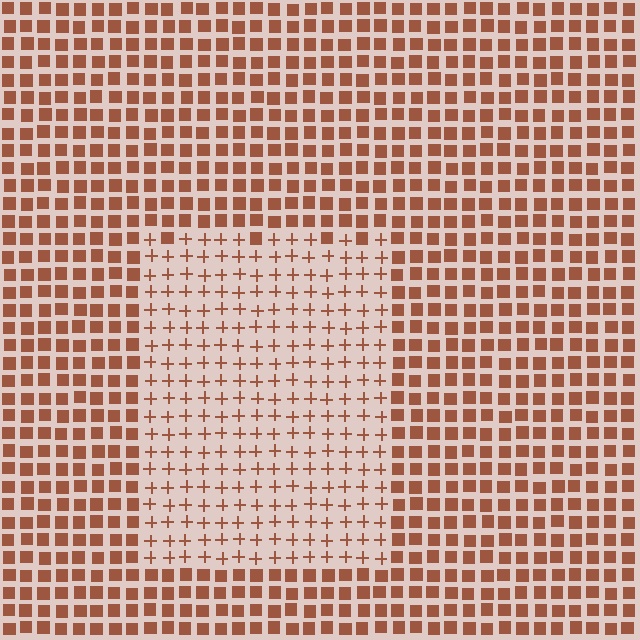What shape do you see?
I see a rectangle.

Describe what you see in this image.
The image is filled with small brown elements arranged in a uniform grid. A rectangle-shaped region contains plus signs, while the surrounding area contains squares. The boundary is defined purely by the change in element shape.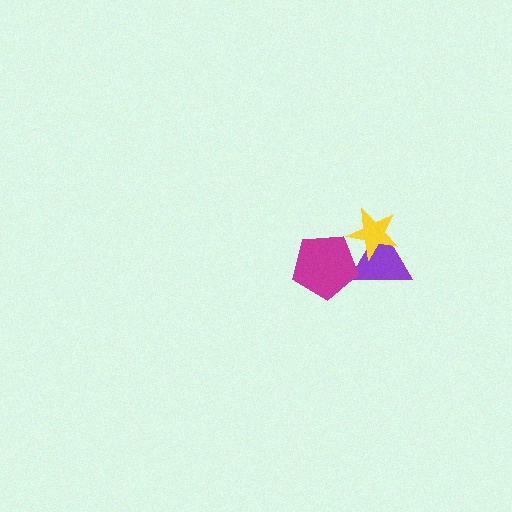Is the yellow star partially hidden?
No, no other shape covers it.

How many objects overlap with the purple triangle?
2 objects overlap with the purple triangle.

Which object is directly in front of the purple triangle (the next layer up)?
The yellow star is directly in front of the purple triangle.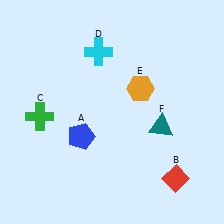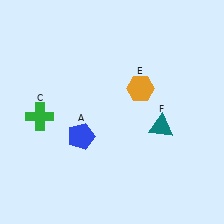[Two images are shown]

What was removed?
The cyan cross (D), the red diamond (B) were removed in Image 2.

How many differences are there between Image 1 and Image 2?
There are 2 differences between the two images.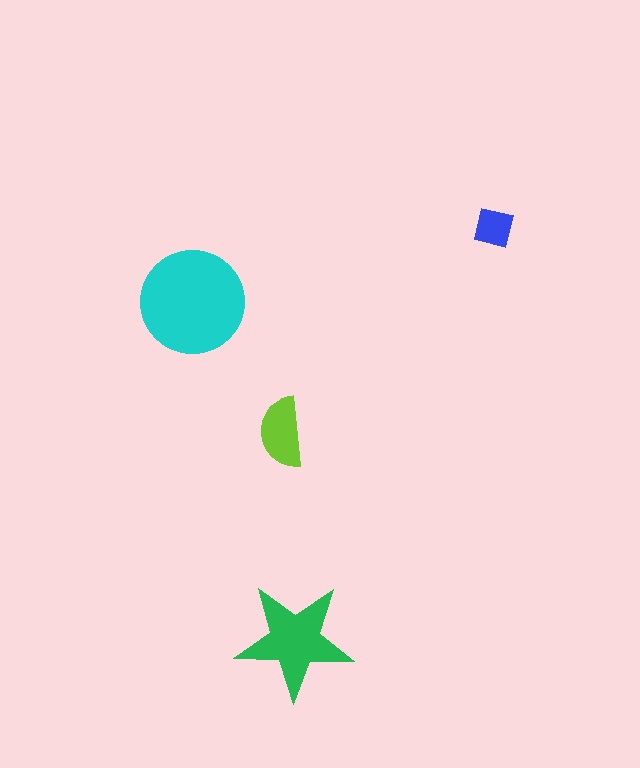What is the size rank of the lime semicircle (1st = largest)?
3rd.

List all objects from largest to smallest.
The cyan circle, the green star, the lime semicircle, the blue square.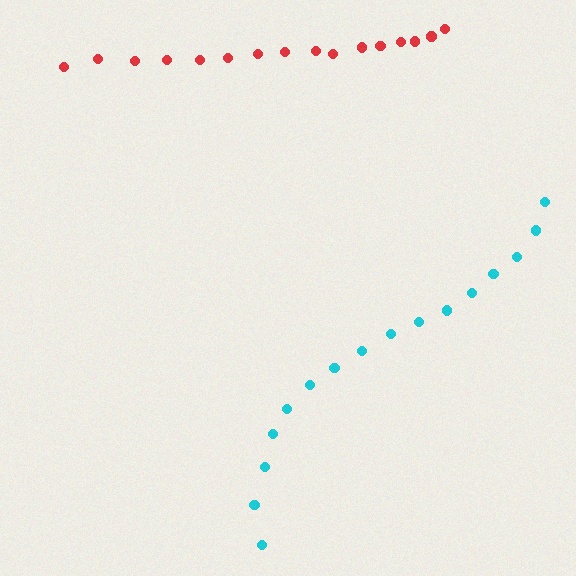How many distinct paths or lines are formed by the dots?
There are 2 distinct paths.